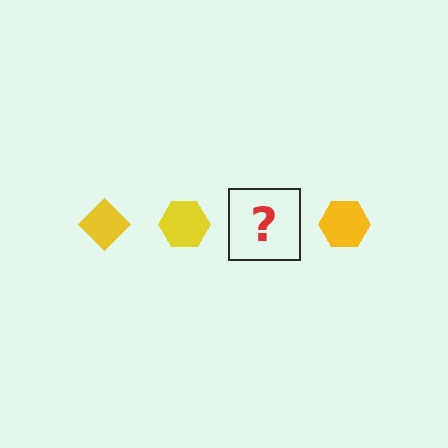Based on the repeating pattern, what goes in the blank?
The blank should be a yellow diamond.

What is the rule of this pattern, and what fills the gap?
The rule is that the pattern cycles through diamond, hexagon shapes in yellow. The gap should be filled with a yellow diamond.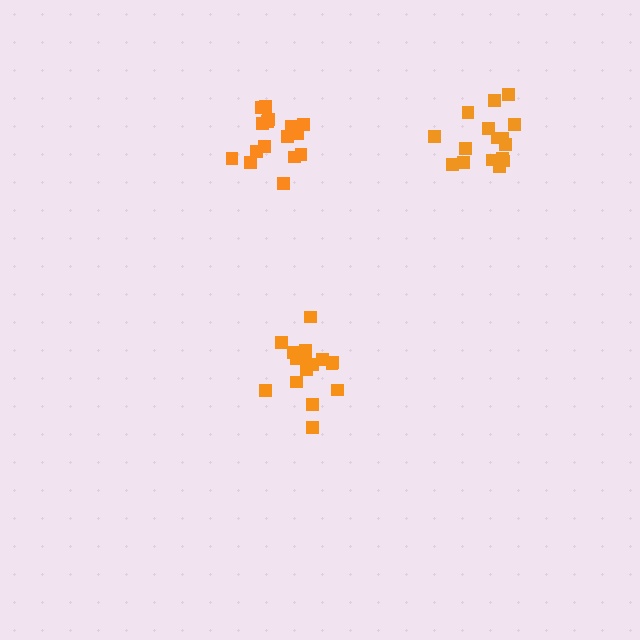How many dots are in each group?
Group 1: 16 dots, Group 2: 16 dots, Group 3: 16 dots (48 total).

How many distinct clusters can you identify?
There are 3 distinct clusters.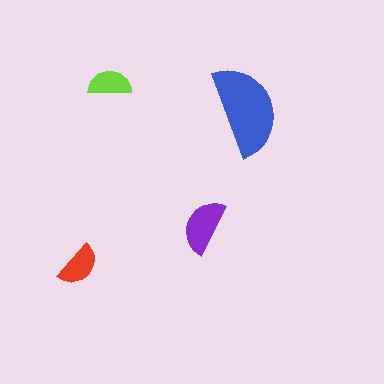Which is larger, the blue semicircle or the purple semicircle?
The blue one.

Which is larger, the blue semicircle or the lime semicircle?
The blue one.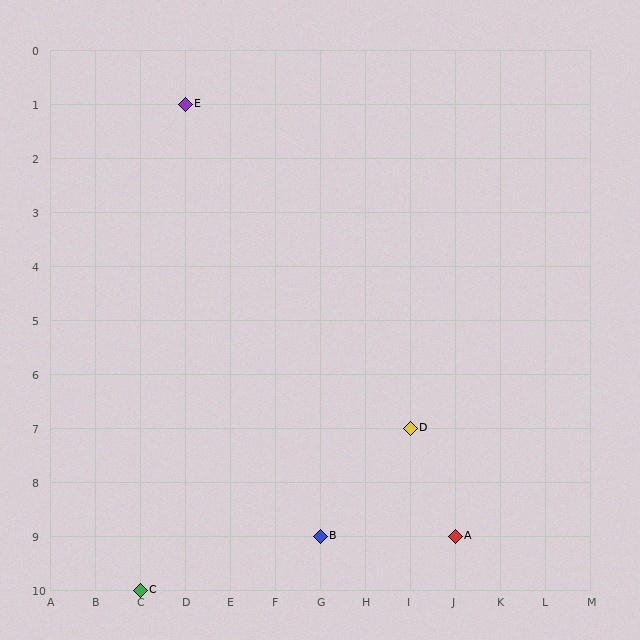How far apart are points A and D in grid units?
Points A and D are 1 column and 2 rows apart (about 2.2 grid units diagonally).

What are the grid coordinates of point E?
Point E is at grid coordinates (D, 1).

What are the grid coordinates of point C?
Point C is at grid coordinates (C, 10).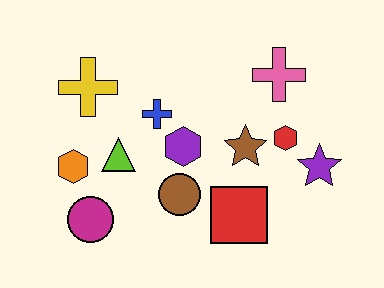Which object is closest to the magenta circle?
The orange hexagon is closest to the magenta circle.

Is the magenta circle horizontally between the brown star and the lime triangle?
No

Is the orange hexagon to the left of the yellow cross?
Yes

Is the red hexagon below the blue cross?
Yes